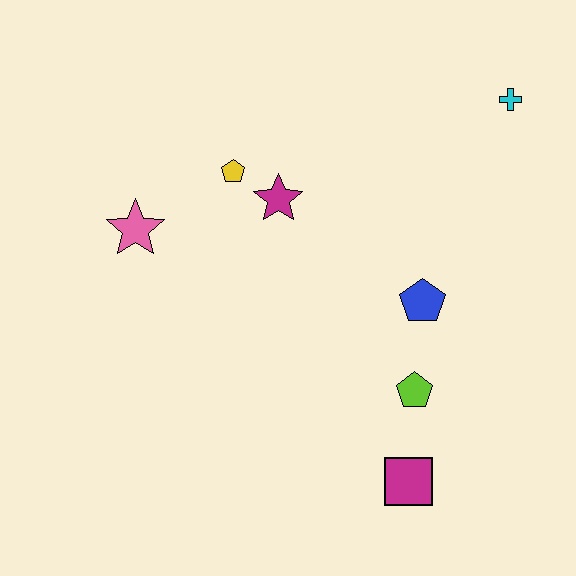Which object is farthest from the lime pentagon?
The pink star is farthest from the lime pentagon.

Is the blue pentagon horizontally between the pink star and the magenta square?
No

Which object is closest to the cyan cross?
The blue pentagon is closest to the cyan cross.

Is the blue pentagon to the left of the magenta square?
No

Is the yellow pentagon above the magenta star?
Yes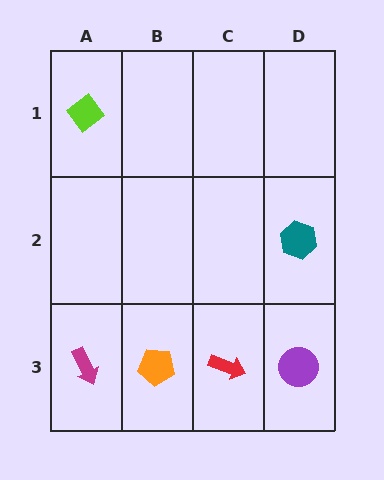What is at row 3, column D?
A purple circle.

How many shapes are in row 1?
1 shape.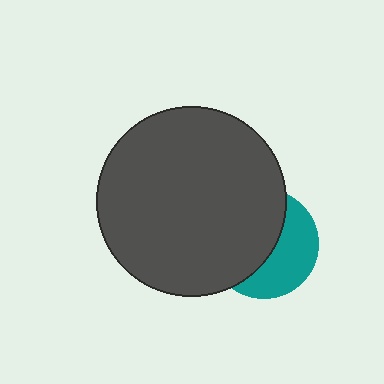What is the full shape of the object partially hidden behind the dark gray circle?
The partially hidden object is a teal circle.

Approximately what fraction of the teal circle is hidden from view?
Roughly 57% of the teal circle is hidden behind the dark gray circle.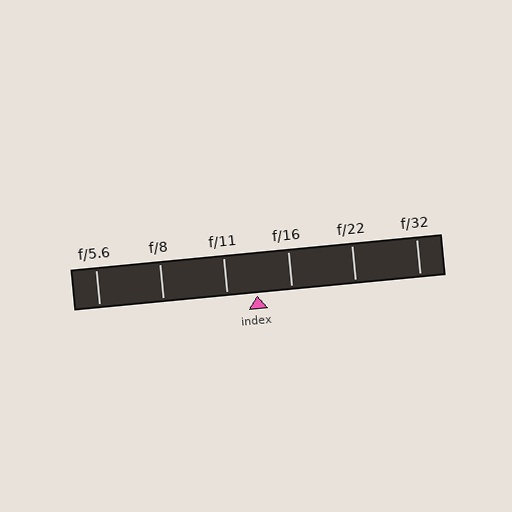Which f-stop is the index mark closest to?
The index mark is closest to f/11.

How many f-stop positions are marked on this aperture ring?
There are 6 f-stop positions marked.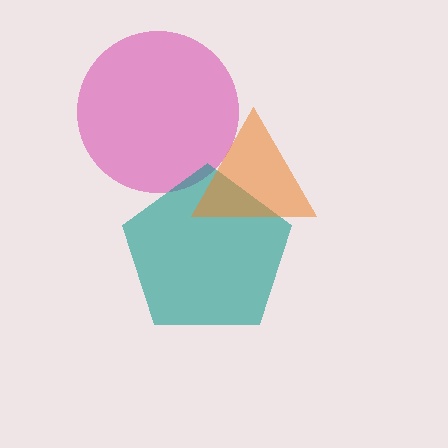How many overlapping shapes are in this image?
There are 3 overlapping shapes in the image.